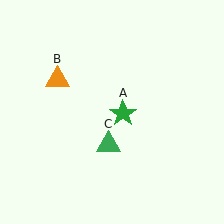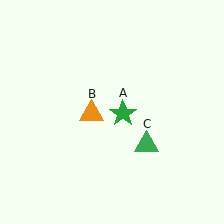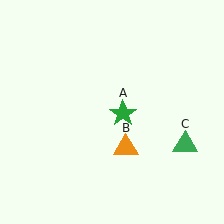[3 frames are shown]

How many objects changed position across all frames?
2 objects changed position: orange triangle (object B), green triangle (object C).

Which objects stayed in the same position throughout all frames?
Green star (object A) remained stationary.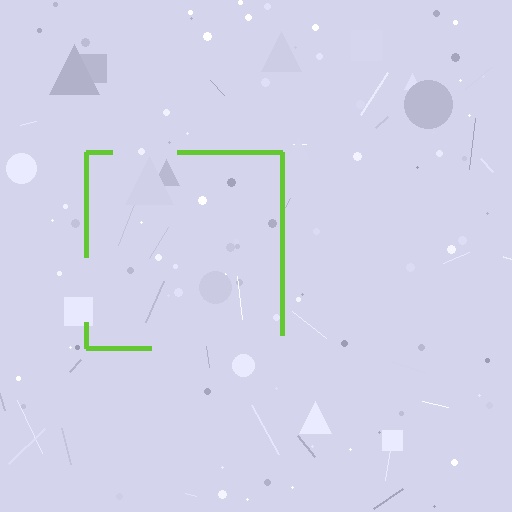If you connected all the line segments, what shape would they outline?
They would outline a square.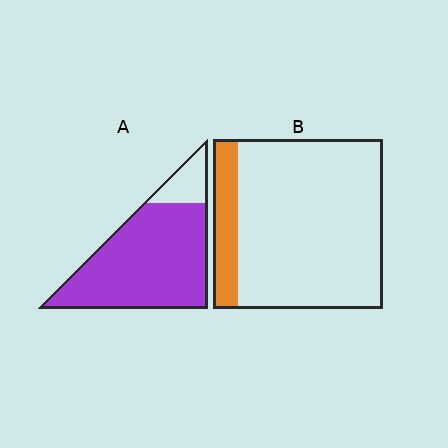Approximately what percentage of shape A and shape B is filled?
A is approximately 85% and B is approximately 15%.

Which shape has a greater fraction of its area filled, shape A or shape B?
Shape A.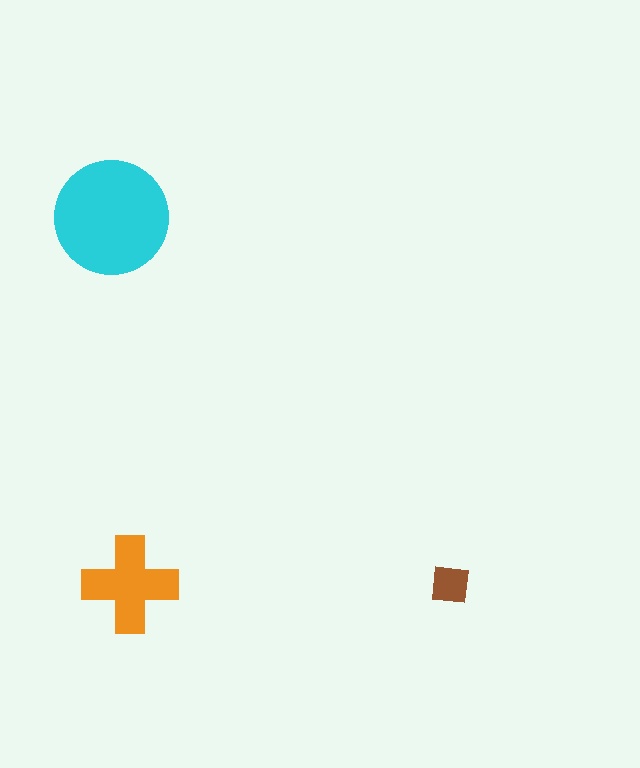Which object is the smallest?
The brown square.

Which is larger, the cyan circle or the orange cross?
The cyan circle.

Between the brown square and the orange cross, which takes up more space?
The orange cross.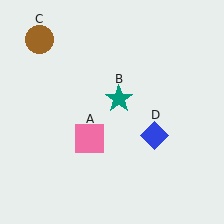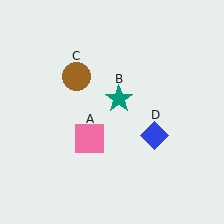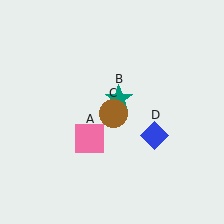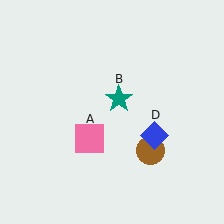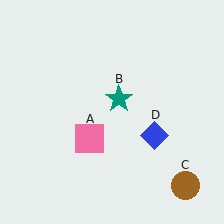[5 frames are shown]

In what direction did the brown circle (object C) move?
The brown circle (object C) moved down and to the right.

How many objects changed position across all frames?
1 object changed position: brown circle (object C).